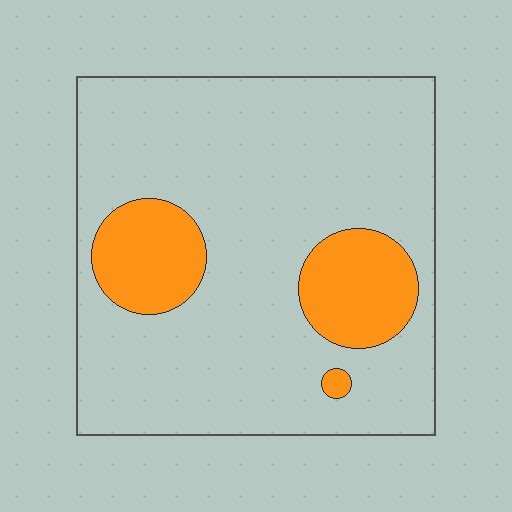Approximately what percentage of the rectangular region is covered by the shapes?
Approximately 20%.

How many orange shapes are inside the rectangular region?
3.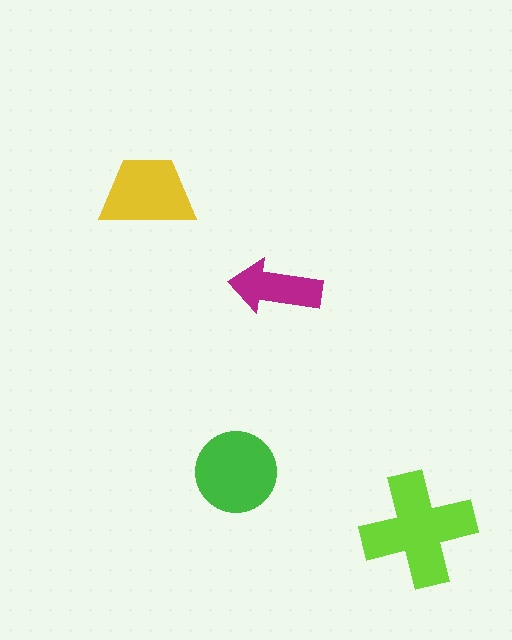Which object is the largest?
The lime cross.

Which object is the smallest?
The magenta arrow.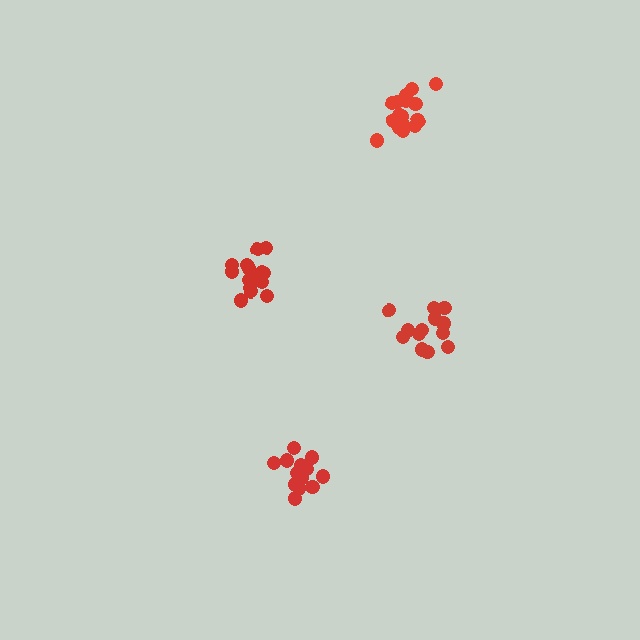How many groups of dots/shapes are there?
There are 4 groups.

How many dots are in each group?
Group 1: 13 dots, Group 2: 15 dots, Group 3: 18 dots, Group 4: 13 dots (59 total).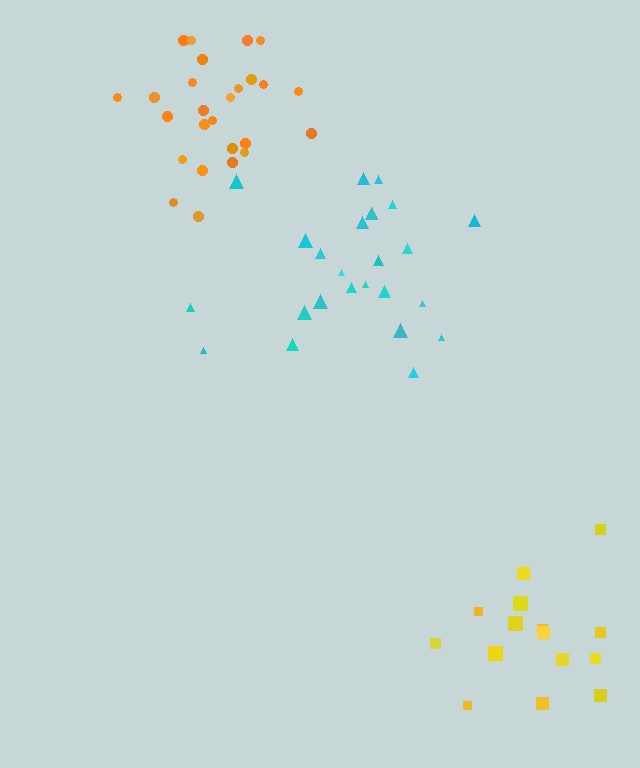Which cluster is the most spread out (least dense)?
Yellow.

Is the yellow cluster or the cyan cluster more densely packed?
Cyan.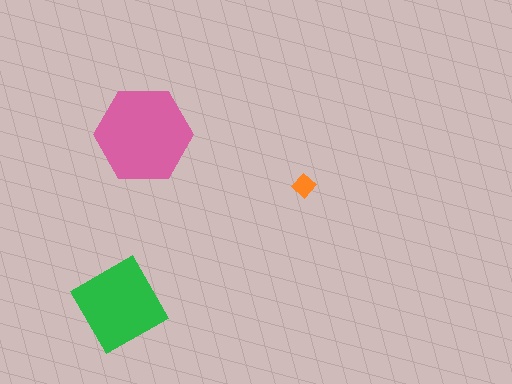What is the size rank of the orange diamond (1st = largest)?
3rd.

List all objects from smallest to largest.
The orange diamond, the green square, the pink hexagon.